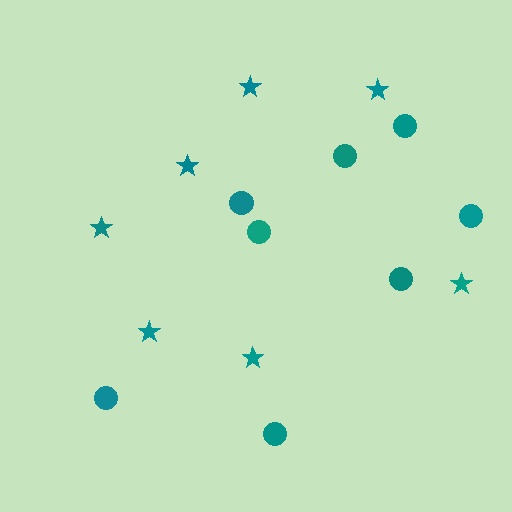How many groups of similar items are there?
There are 2 groups: one group of stars (7) and one group of circles (8).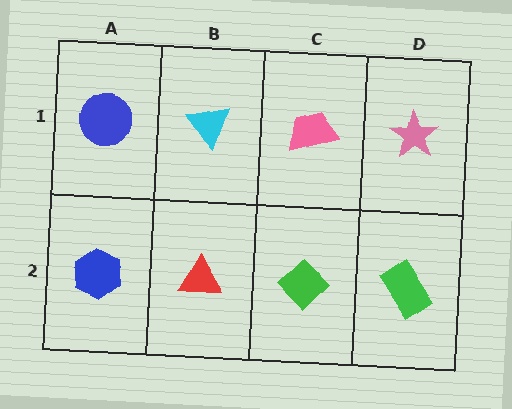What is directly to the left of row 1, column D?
A pink trapezoid.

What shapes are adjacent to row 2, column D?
A pink star (row 1, column D), a green diamond (row 2, column C).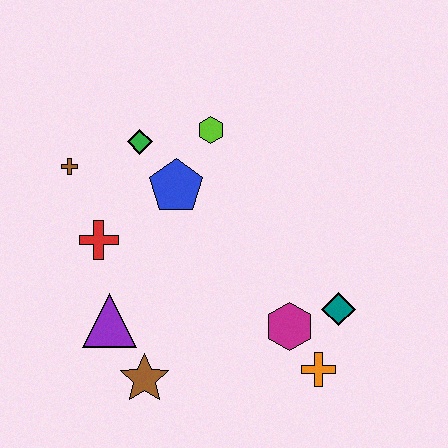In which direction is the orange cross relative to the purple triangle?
The orange cross is to the right of the purple triangle.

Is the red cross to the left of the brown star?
Yes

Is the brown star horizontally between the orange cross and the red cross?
Yes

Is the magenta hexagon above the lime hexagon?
No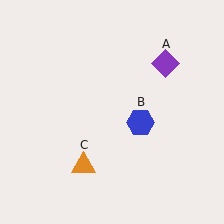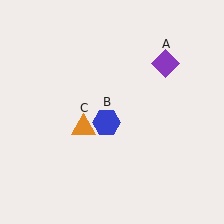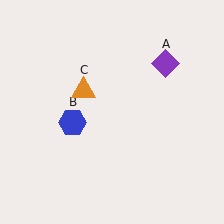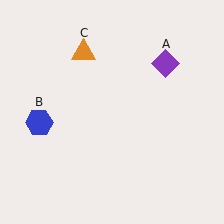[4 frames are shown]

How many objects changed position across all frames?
2 objects changed position: blue hexagon (object B), orange triangle (object C).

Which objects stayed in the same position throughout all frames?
Purple diamond (object A) remained stationary.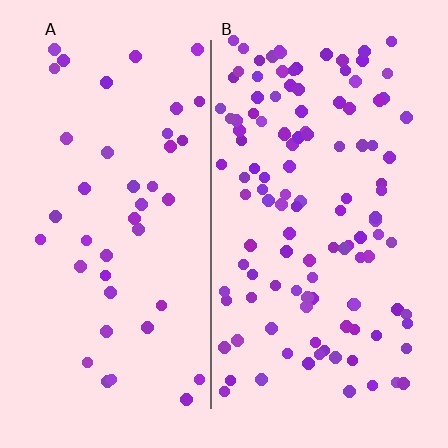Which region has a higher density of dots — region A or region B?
B (the right).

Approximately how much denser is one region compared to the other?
Approximately 2.8× — region B over region A.